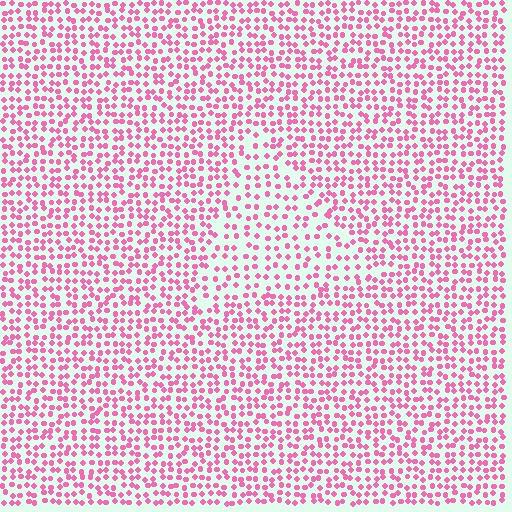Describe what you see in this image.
The image contains small pink elements arranged at two different densities. A triangle-shaped region is visible where the elements are less densely packed than the surrounding area.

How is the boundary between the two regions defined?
The boundary is defined by a change in element density (approximately 1.6x ratio). All elements are the same color, size, and shape.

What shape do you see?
I see a triangle.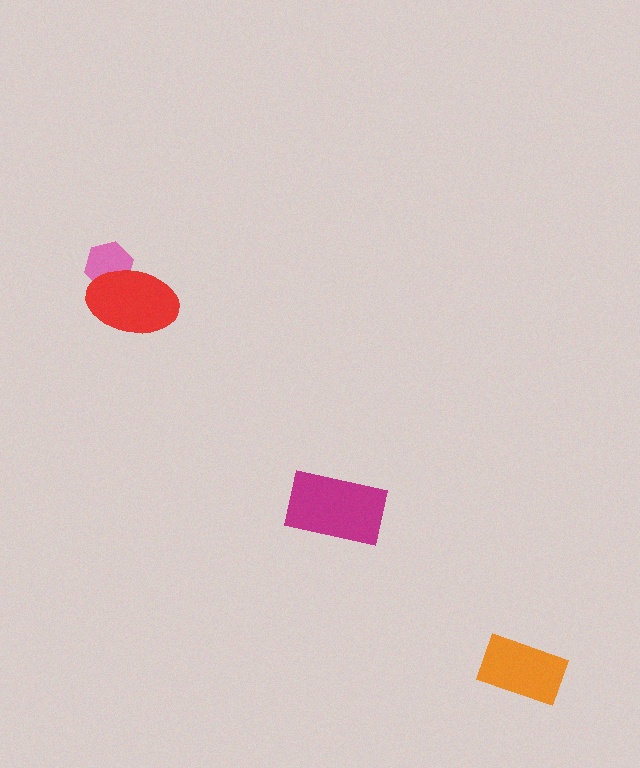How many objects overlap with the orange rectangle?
0 objects overlap with the orange rectangle.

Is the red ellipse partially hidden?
No, no other shape covers it.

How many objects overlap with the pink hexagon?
1 object overlaps with the pink hexagon.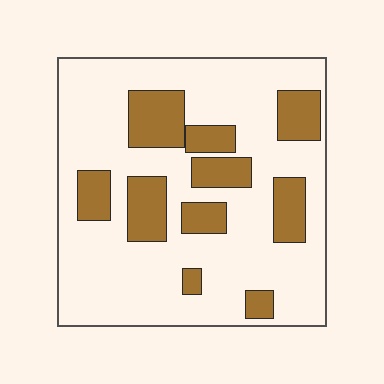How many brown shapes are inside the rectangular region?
10.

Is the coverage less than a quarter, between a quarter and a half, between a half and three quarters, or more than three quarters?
Between a quarter and a half.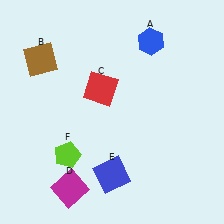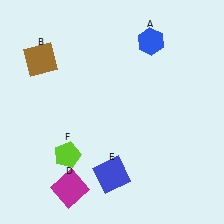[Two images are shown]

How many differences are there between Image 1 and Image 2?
There is 1 difference between the two images.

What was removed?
The red square (C) was removed in Image 2.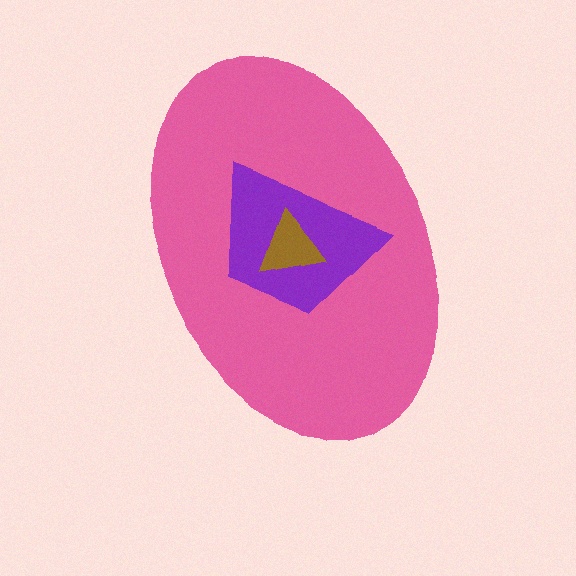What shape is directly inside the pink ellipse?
The purple trapezoid.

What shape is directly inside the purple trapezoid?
The brown triangle.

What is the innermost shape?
The brown triangle.